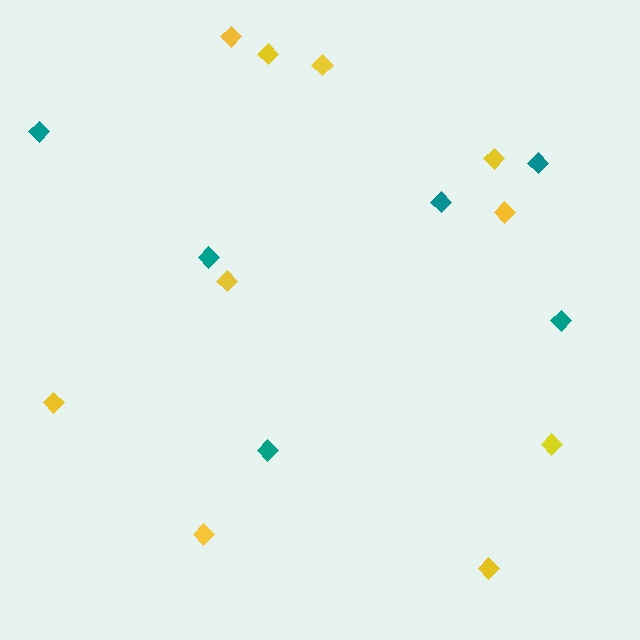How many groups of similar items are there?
There are 2 groups: one group of yellow diamonds (10) and one group of teal diamonds (6).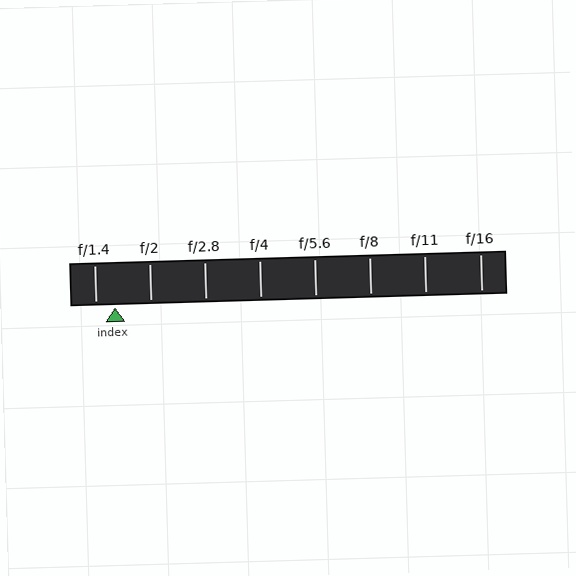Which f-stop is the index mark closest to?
The index mark is closest to f/1.4.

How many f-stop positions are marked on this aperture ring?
There are 8 f-stop positions marked.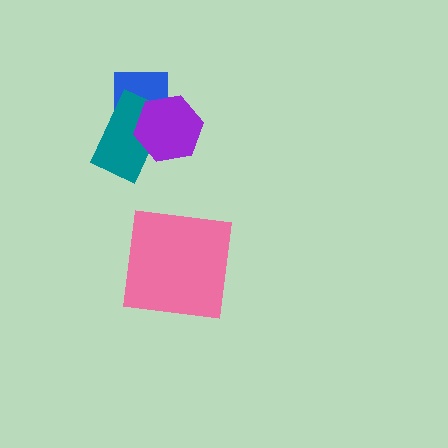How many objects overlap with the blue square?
2 objects overlap with the blue square.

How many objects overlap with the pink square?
0 objects overlap with the pink square.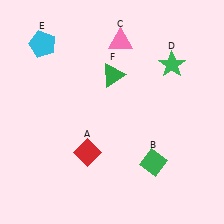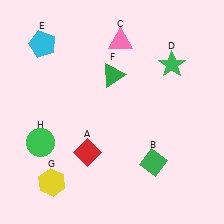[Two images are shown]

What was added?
A yellow hexagon (G), a green circle (H) were added in Image 2.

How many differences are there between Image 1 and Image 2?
There are 2 differences between the two images.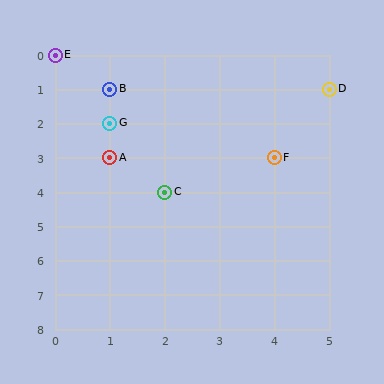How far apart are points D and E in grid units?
Points D and E are 5 columns and 1 row apart (about 5.1 grid units diagonally).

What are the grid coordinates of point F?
Point F is at grid coordinates (4, 3).